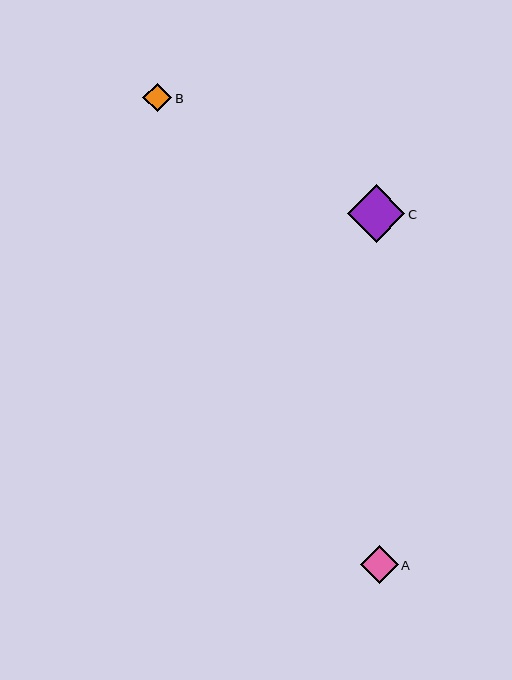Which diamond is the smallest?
Diamond B is the smallest with a size of approximately 29 pixels.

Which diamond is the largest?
Diamond C is the largest with a size of approximately 57 pixels.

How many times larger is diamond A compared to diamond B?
Diamond A is approximately 1.3 times the size of diamond B.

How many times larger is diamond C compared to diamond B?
Diamond C is approximately 2.0 times the size of diamond B.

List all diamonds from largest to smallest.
From largest to smallest: C, A, B.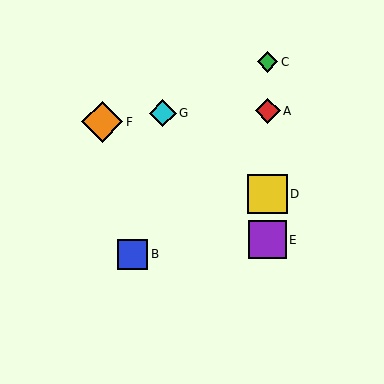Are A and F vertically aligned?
No, A is at x≈268 and F is at x≈102.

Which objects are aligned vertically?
Objects A, C, D, E are aligned vertically.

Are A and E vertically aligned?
Yes, both are at x≈268.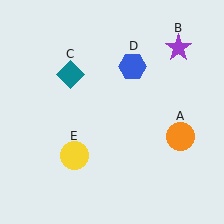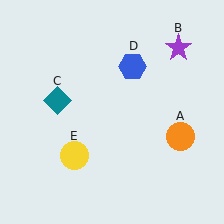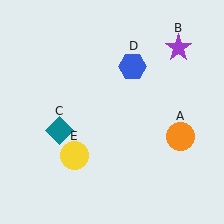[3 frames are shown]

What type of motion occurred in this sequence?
The teal diamond (object C) rotated counterclockwise around the center of the scene.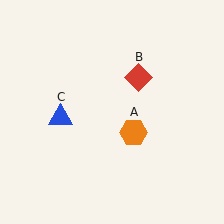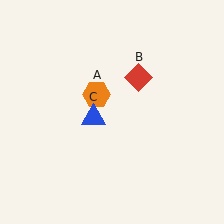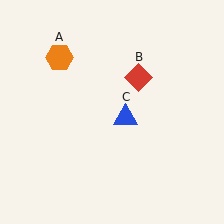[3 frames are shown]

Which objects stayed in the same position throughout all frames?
Red diamond (object B) remained stationary.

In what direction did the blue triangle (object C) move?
The blue triangle (object C) moved right.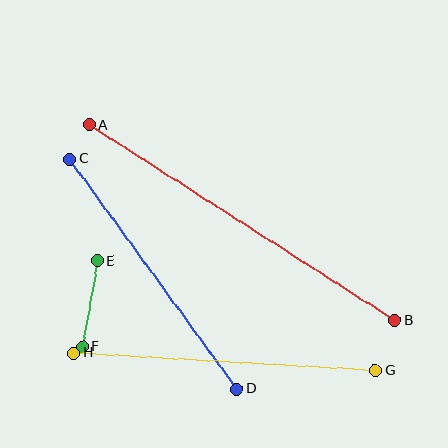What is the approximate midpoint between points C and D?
The midpoint is at approximately (153, 274) pixels.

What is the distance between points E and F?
The distance is approximately 87 pixels.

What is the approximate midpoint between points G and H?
The midpoint is at approximately (224, 362) pixels.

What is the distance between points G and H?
The distance is approximately 302 pixels.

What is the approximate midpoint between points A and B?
The midpoint is at approximately (242, 223) pixels.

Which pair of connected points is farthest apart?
Points A and B are farthest apart.